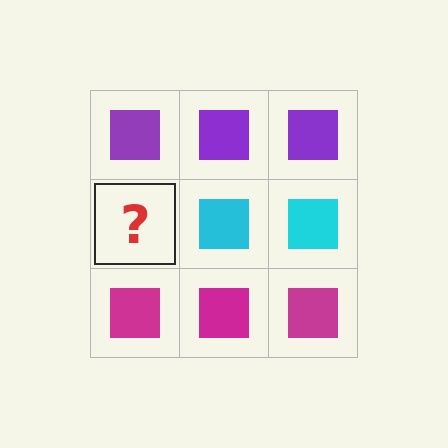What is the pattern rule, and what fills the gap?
The rule is that each row has a consistent color. The gap should be filled with a cyan square.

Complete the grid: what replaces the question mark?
The question mark should be replaced with a cyan square.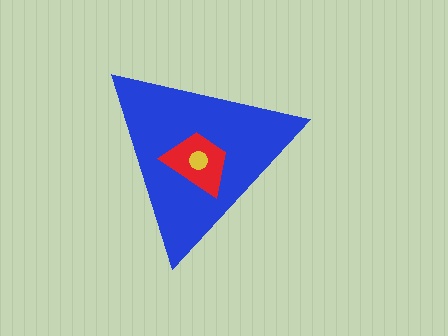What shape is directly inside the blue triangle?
The red trapezoid.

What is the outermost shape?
The blue triangle.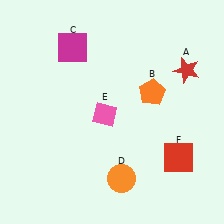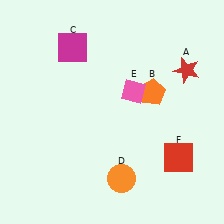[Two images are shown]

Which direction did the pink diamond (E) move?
The pink diamond (E) moved right.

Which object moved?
The pink diamond (E) moved right.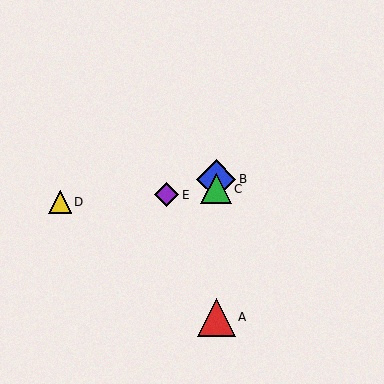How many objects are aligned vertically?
3 objects (A, B, C) are aligned vertically.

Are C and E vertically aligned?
No, C is at x≈216 and E is at x≈166.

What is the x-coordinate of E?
Object E is at x≈166.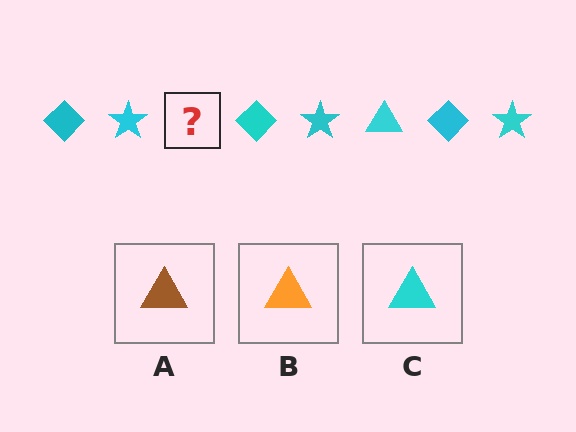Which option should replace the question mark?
Option C.